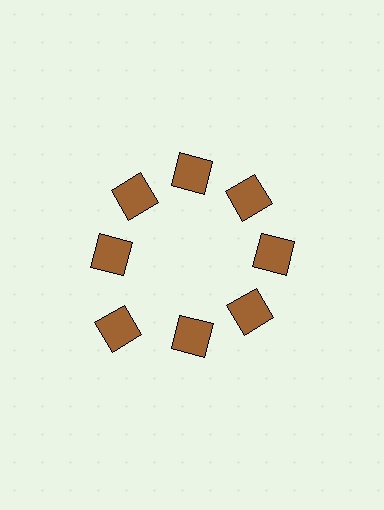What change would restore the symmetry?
The symmetry would be restored by moving it inward, back onto the ring so that all 8 squares sit at equal angles and equal distance from the center.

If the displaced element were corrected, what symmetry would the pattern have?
It would have 8-fold rotational symmetry — the pattern would map onto itself every 45 degrees.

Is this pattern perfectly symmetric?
No. The 8 brown squares are arranged in a ring, but one element near the 8 o'clock position is pushed outward from the center, breaking the 8-fold rotational symmetry.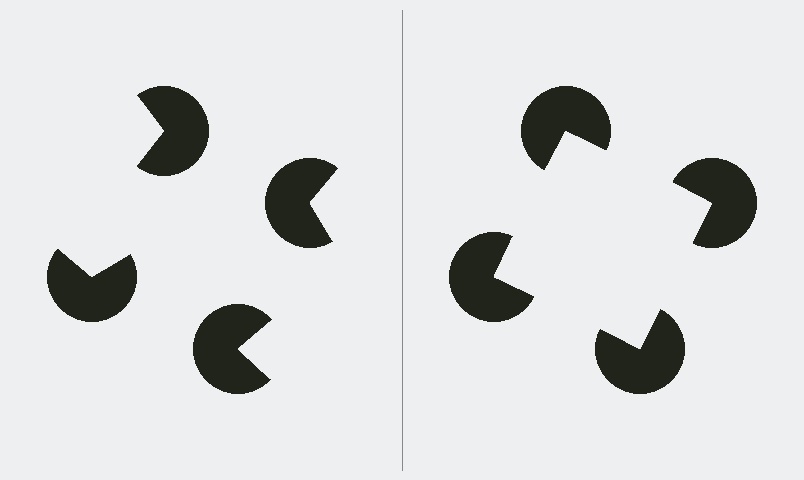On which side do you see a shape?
An illusory square appears on the right side. On the left side the wedge cuts are rotated, so no coherent shape forms.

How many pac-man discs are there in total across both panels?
8 — 4 on each side.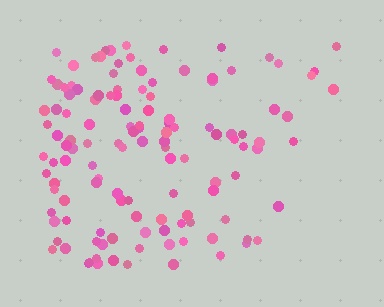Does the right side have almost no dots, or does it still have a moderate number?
Still a moderate number, just noticeably fewer than the left.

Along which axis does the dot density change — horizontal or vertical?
Horizontal.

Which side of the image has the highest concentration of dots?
The left.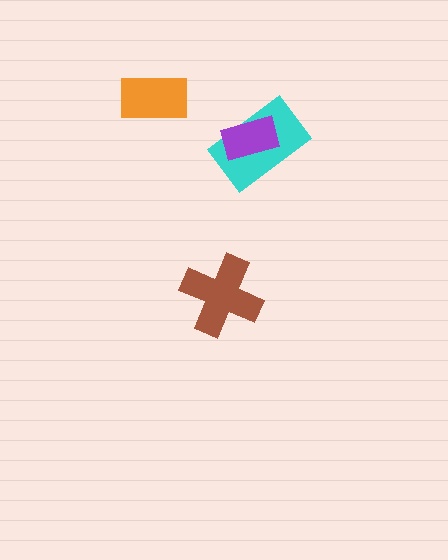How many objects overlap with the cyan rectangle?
1 object overlaps with the cyan rectangle.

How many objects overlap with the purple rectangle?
1 object overlaps with the purple rectangle.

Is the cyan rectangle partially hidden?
Yes, it is partially covered by another shape.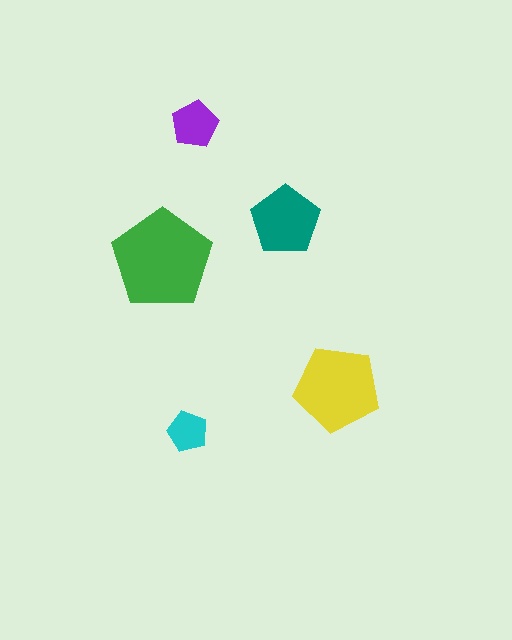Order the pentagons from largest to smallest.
the green one, the yellow one, the teal one, the purple one, the cyan one.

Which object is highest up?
The purple pentagon is topmost.